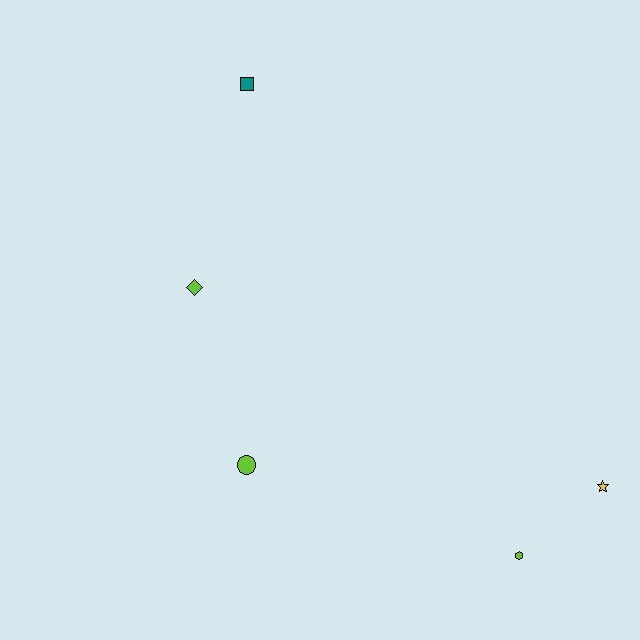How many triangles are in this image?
There are no triangles.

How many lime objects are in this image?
There are 3 lime objects.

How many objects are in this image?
There are 5 objects.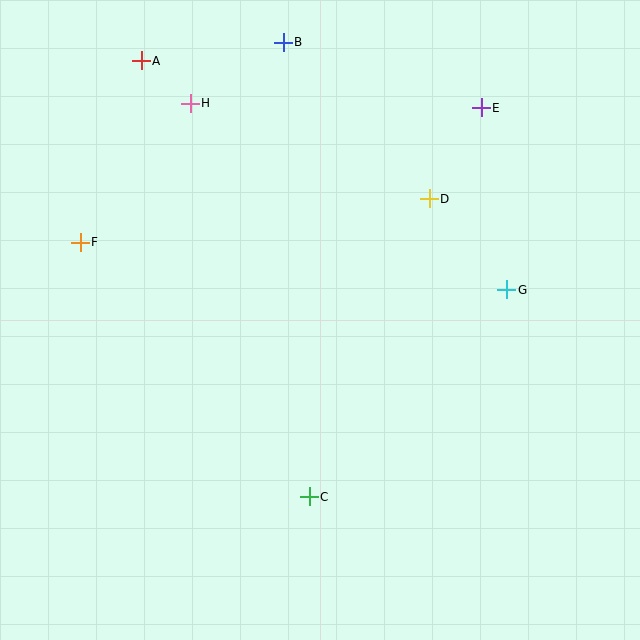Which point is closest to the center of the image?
Point D at (429, 199) is closest to the center.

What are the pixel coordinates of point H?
Point H is at (190, 104).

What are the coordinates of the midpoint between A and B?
The midpoint between A and B is at (212, 51).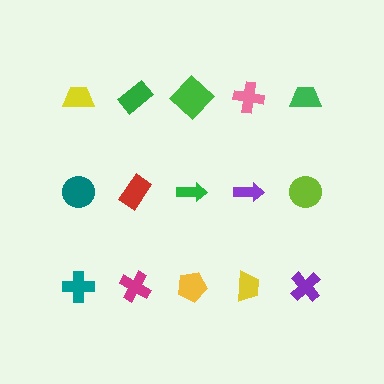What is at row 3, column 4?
A yellow trapezoid.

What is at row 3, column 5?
A purple cross.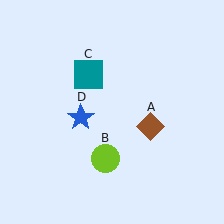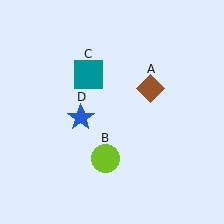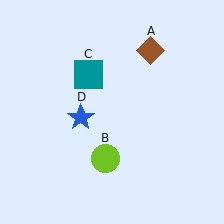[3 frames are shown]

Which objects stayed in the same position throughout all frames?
Lime circle (object B) and teal square (object C) and blue star (object D) remained stationary.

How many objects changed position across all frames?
1 object changed position: brown diamond (object A).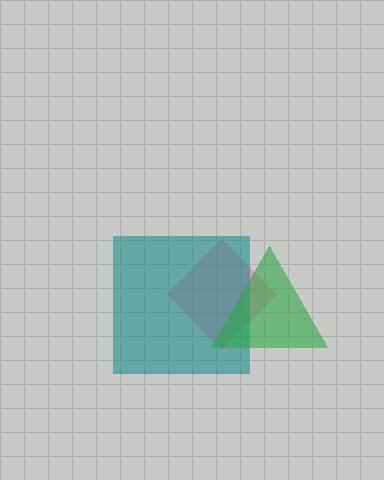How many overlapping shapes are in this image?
There are 3 overlapping shapes in the image.